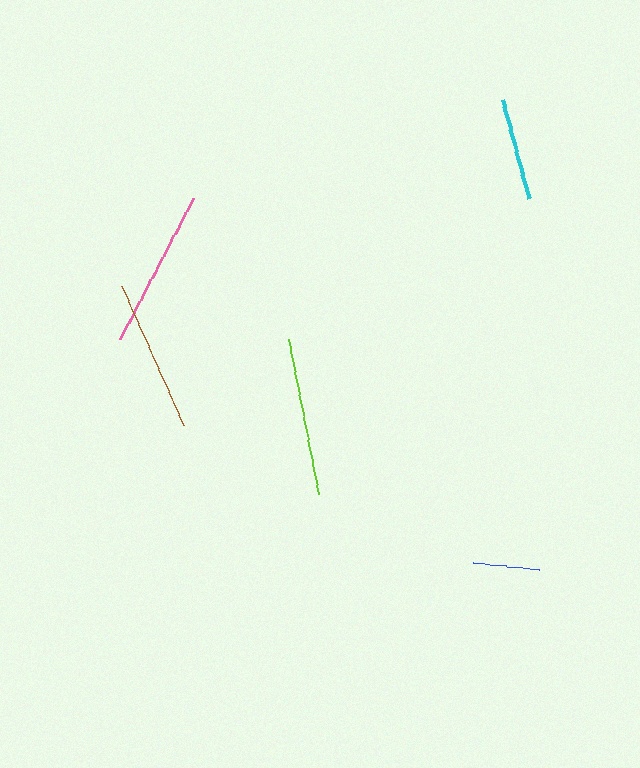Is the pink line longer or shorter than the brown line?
The pink line is longer than the brown line.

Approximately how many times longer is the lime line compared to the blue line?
The lime line is approximately 2.4 times the length of the blue line.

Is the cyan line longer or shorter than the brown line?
The brown line is longer than the cyan line.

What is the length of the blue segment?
The blue segment is approximately 66 pixels long.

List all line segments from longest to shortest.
From longest to shortest: pink, lime, brown, cyan, blue.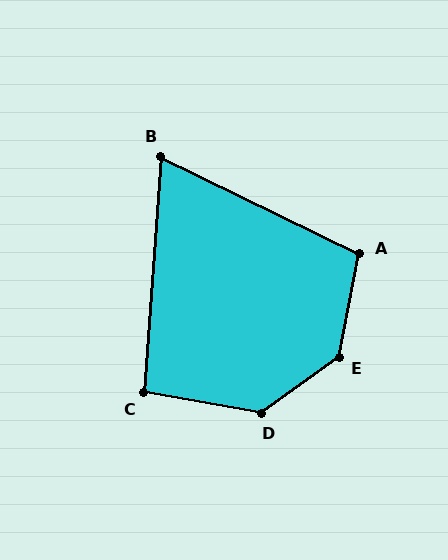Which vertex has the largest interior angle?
E, at approximately 137 degrees.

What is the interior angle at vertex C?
Approximately 96 degrees (obtuse).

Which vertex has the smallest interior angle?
B, at approximately 68 degrees.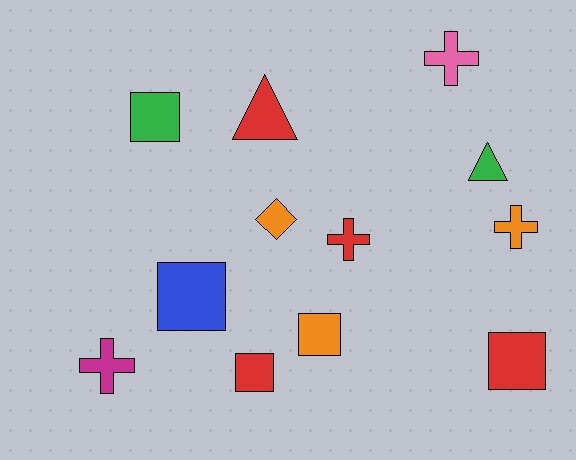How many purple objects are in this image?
There are no purple objects.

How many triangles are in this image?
There are 2 triangles.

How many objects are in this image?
There are 12 objects.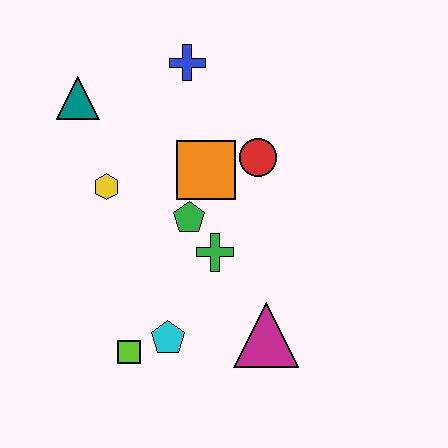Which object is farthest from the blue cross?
The lime square is farthest from the blue cross.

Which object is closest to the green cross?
The green pentagon is closest to the green cross.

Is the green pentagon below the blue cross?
Yes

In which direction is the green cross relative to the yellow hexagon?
The green cross is to the right of the yellow hexagon.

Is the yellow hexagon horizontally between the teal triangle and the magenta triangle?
Yes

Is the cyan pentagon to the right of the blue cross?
No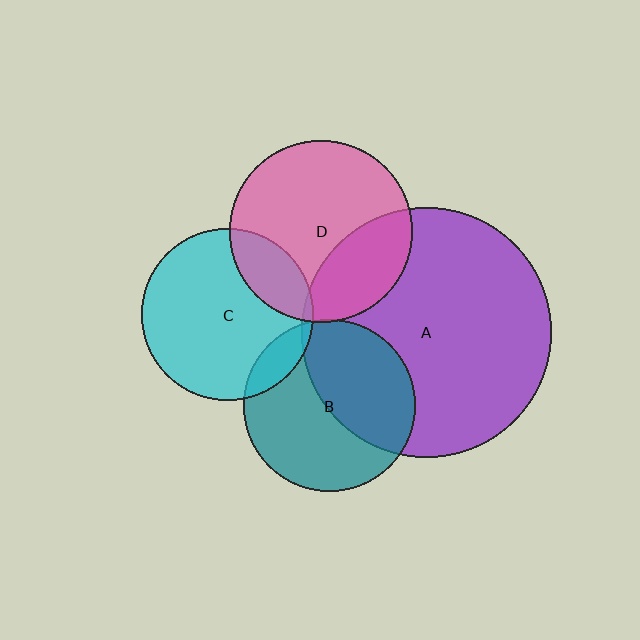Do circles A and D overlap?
Yes.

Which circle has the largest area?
Circle A (purple).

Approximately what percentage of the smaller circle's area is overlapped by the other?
Approximately 30%.